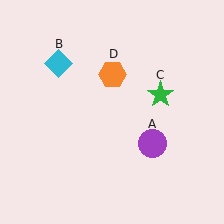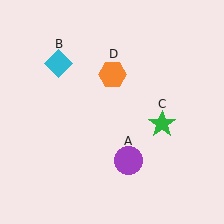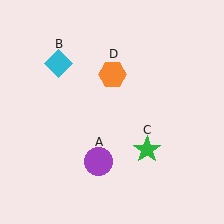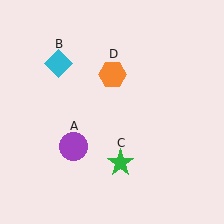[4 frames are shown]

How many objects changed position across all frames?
2 objects changed position: purple circle (object A), green star (object C).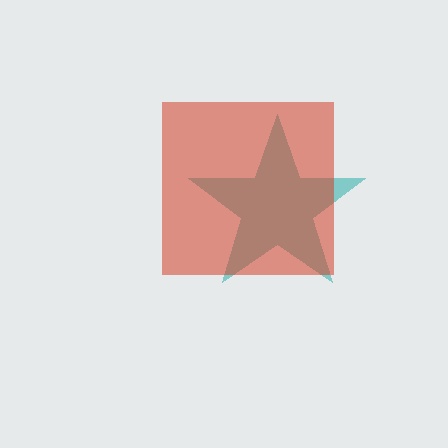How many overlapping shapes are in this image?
There are 2 overlapping shapes in the image.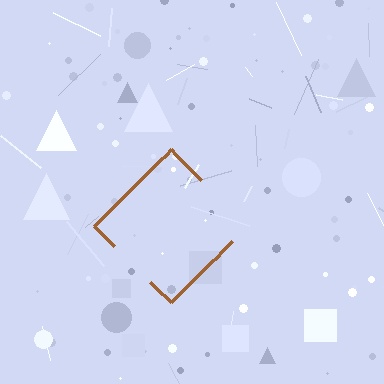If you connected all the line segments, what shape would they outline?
They would outline a diamond.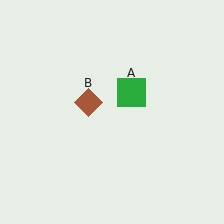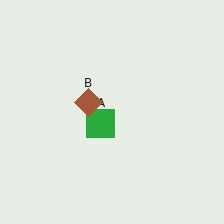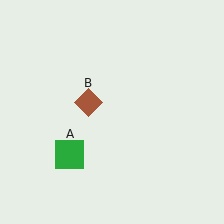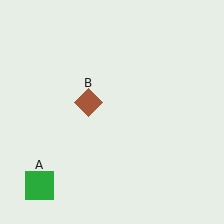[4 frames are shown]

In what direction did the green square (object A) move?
The green square (object A) moved down and to the left.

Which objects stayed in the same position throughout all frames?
Brown diamond (object B) remained stationary.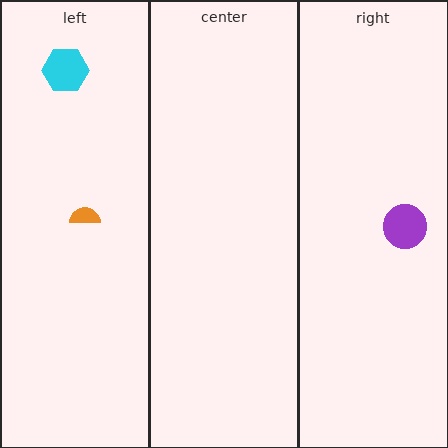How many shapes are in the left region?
2.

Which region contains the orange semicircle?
The left region.